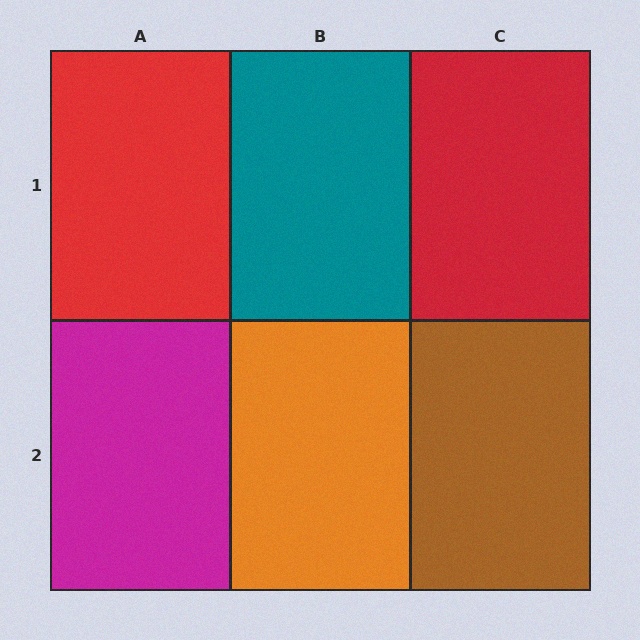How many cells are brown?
1 cell is brown.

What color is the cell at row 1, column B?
Teal.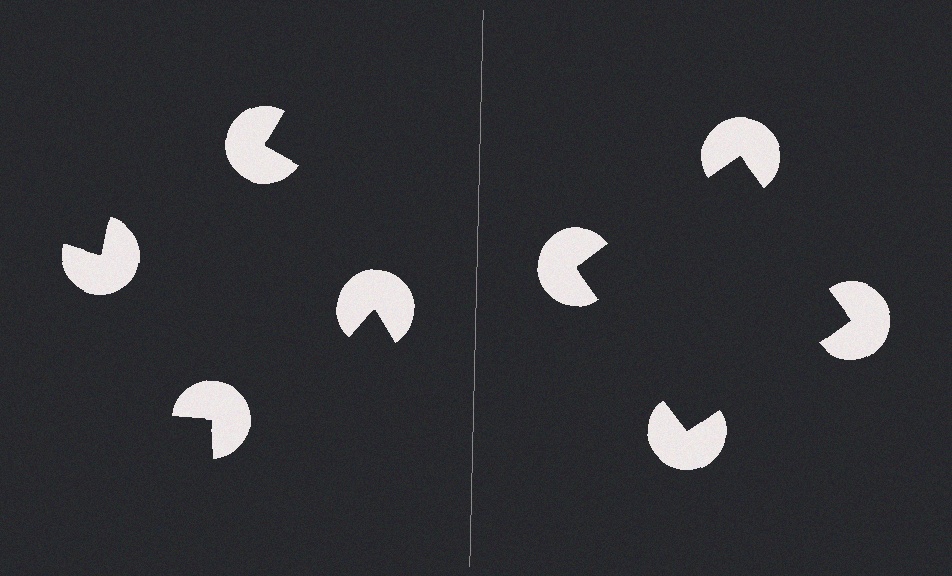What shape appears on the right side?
An illusory square.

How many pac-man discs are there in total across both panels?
8 — 4 on each side.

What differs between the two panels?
The pac-man discs are positioned identically on both sides; only the wedge orientations differ. On the right they align to a square; on the left they are misaligned.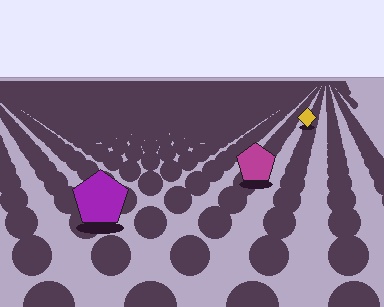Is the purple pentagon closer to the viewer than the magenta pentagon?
Yes. The purple pentagon is closer — you can tell from the texture gradient: the ground texture is coarser near it.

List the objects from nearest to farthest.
From nearest to farthest: the purple pentagon, the magenta pentagon, the yellow diamond.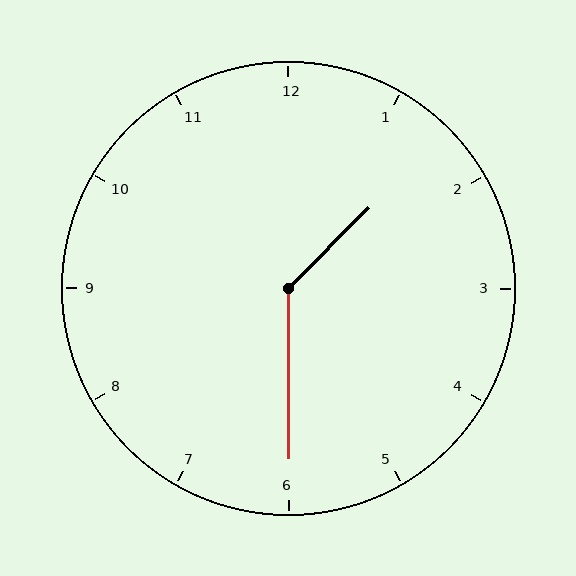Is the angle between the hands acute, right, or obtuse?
It is obtuse.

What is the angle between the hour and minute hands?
Approximately 135 degrees.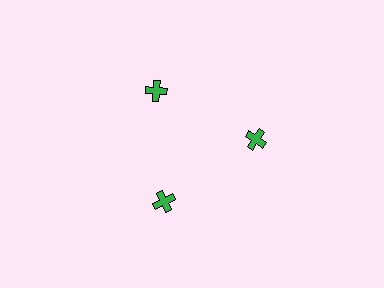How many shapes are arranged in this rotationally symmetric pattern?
There are 3 shapes, arranged in 3 groups of 1.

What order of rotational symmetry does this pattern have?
This pattern has 3-fold rotational symmetry.